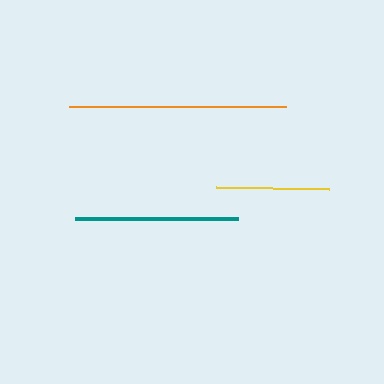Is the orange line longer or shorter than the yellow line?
The orange line is longer than the yellow line.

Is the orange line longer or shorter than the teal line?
The orange line is longer than the teal line.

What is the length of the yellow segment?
The yellow segment is approximately 113 pixels long.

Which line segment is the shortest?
The yellow line is the shortest at approximately 113 pixels.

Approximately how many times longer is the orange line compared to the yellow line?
The orange line is approximately 1.9 times the length of the yellow line.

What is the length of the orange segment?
The orange segment is approximately 217 pixels long.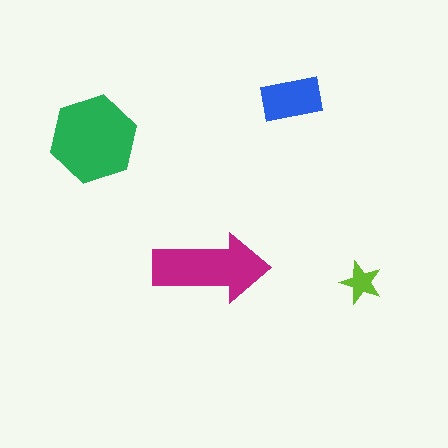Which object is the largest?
The green hexagon.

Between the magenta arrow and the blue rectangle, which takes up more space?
The magenta arrow.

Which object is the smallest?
The lime star.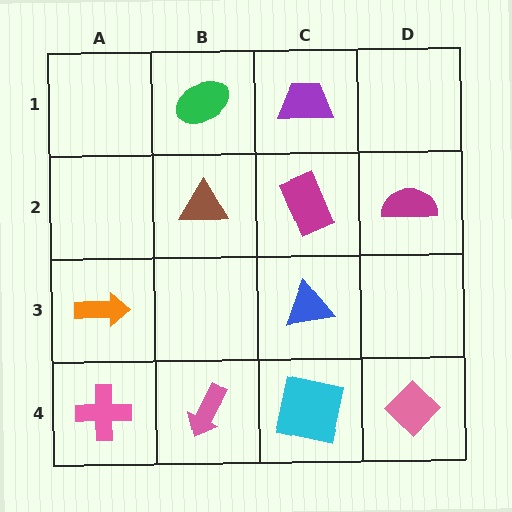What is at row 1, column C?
A purple trapezoid.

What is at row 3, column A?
An orange arrow.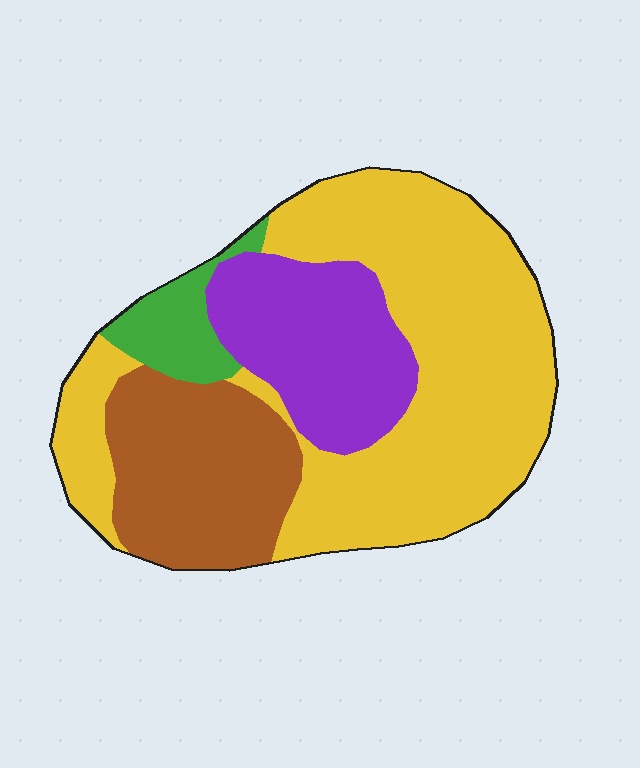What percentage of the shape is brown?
Brown takes up about one fifth (1/5) of the shape.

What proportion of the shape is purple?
Purple takes up about one fifth (1/5) of the shape.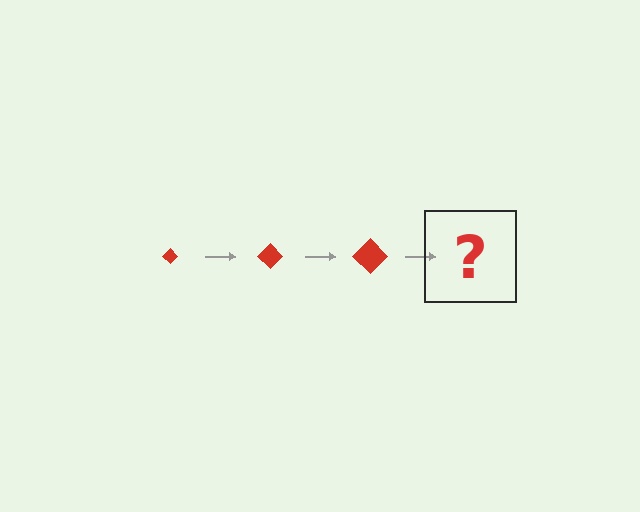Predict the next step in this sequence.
The next step is a red diamond, larger than the previous one.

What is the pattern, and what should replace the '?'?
The pattern is that the diamond gets progressively larger each step. The '?' should be a red diamond, larger than the previous one.